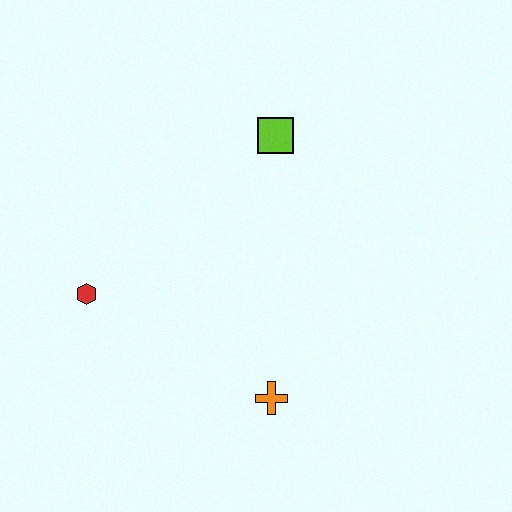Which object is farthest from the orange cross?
The lime square is farthest from the orange cross.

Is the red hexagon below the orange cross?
No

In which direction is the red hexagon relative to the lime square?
The red hexagon is to the left of the lime square.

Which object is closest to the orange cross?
The red hexagon is closest to the orange cross.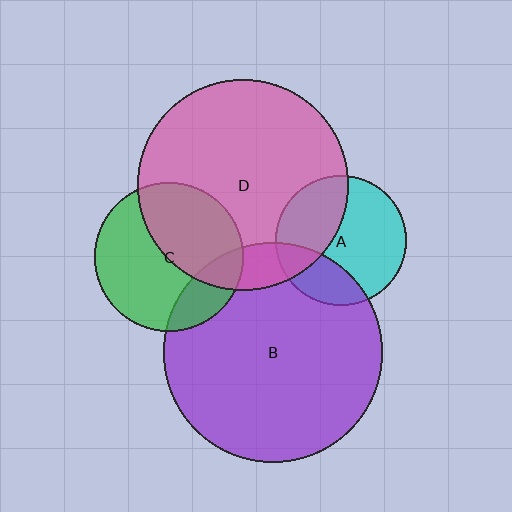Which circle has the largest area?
Circle B (purple).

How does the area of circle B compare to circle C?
Approximately 2.2 times.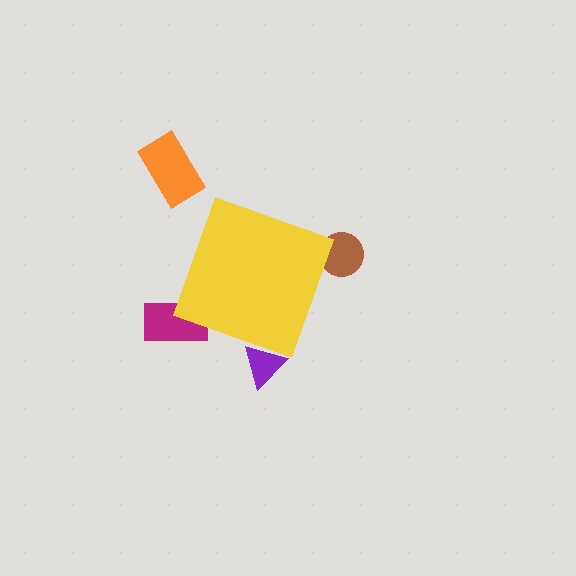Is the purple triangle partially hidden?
Yes, the purple triangle is partially hidden behind the yellow diamond.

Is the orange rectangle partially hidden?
No, the orange rectangle is fully visible.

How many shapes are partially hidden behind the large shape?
3 shapes are partially hidden.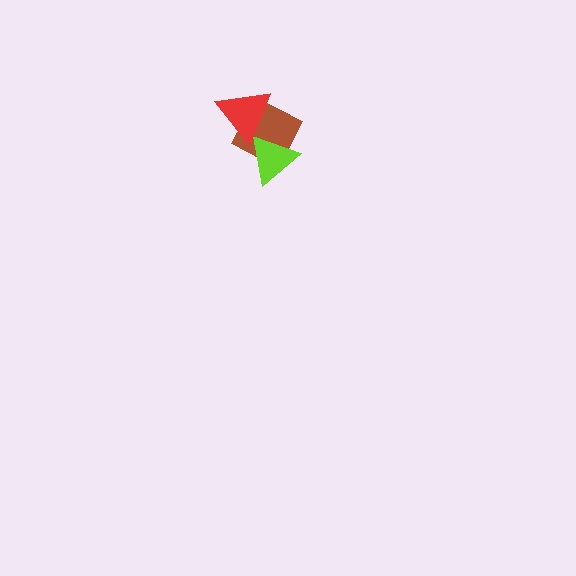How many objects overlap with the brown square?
2 objects overlap with the brown square.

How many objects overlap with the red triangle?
2 objects overlap with the red triangle.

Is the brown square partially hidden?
Yes, it is partially covered by another shape.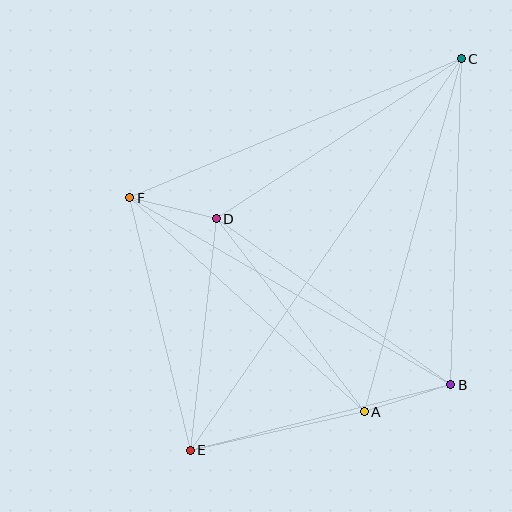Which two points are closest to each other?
Points D and F are closest to each other.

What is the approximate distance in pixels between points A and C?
The distance between A and C is approximately 367 pixels.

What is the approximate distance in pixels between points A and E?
The distance between A and E is approximately 178 pixels.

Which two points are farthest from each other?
Points C and E are farthest from each other.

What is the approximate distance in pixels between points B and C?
The distance between B and C is approximately 326 pixels.